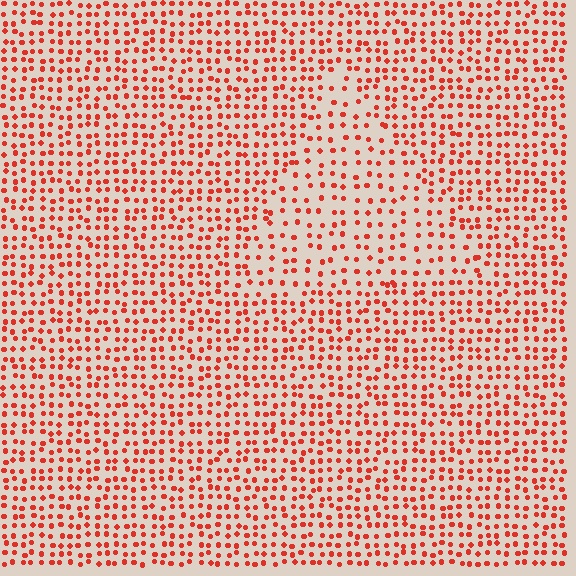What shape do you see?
I see a triangle.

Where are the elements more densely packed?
The elements are more densely packed outside the triangle boundary.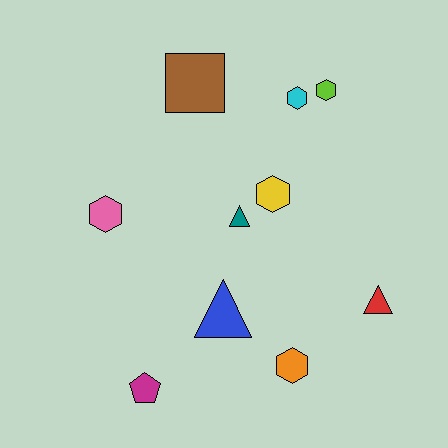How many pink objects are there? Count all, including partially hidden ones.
There is 1 pink object.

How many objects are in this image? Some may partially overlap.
There are 10 objects.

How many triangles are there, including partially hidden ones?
There are 3 triangles.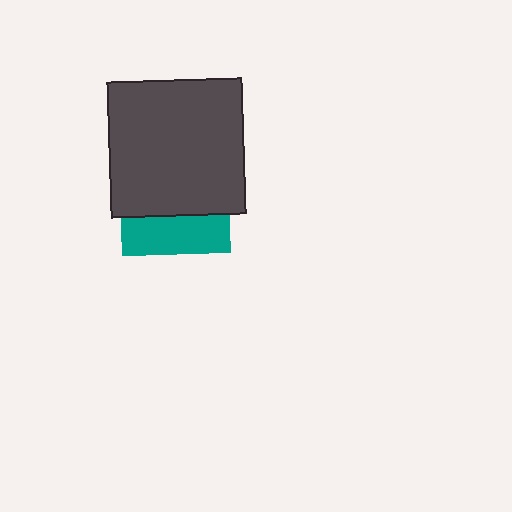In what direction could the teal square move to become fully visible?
The teal square could move down. That would shift it out from behind the dark gray square entirely.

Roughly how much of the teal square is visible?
A small part of it is visible (roughly 35%).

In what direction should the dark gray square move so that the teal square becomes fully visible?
The dark gray square should move up. That is the shortest direction to clear the overlap and leave the teal square fully visible.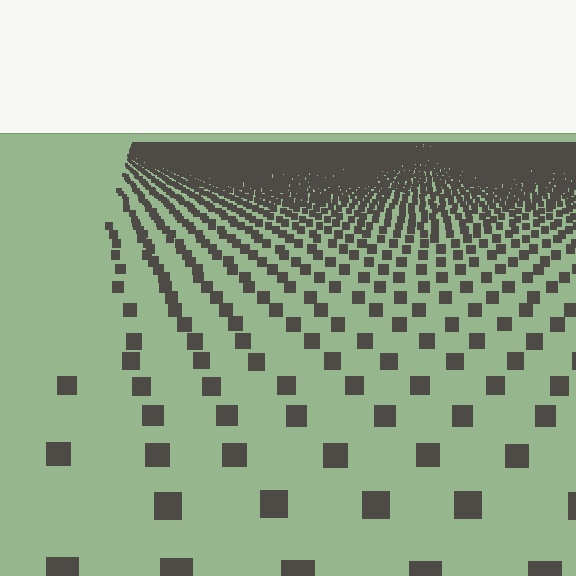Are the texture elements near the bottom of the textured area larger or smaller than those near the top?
Larger. Near the bottom, elements are closer to the viewer and appear at a bigger on-screen size.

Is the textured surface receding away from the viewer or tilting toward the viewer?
The surface is receding away from the viewer. Texture elements get smaller and denser toward the top.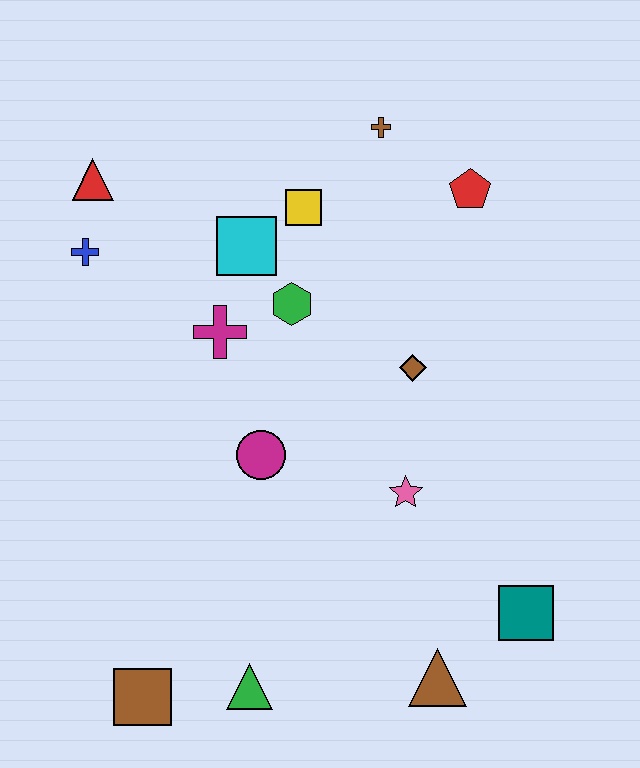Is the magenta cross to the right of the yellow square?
No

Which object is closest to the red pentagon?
The brown cross is closest to the red pentagon.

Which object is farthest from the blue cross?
The teal square is farthest from the blue cross.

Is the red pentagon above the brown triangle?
Yes